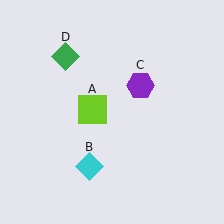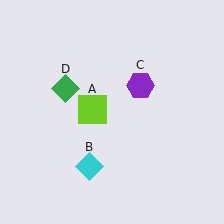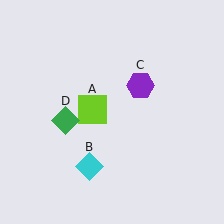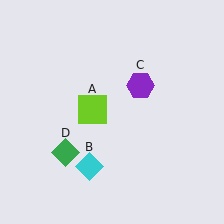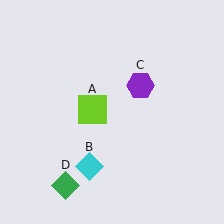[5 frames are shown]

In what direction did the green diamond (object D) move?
The green diamond (object D) moved down.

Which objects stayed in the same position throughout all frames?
Lime square (object A) and cyan diamond (object B) and purple hexagon (object C) remained stationary.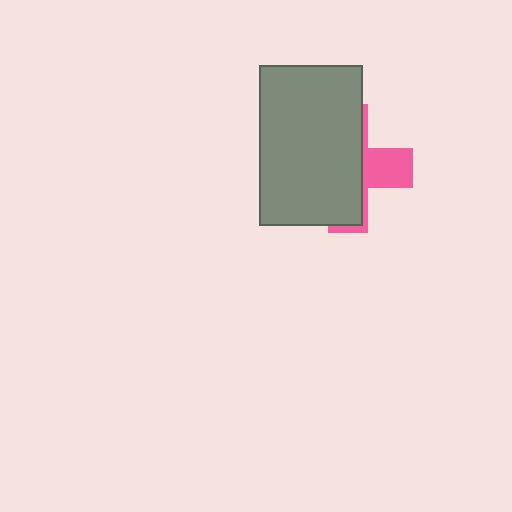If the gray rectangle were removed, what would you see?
You would see the complete pink cross.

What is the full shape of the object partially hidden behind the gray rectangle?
The partially hidden object is a pink cross.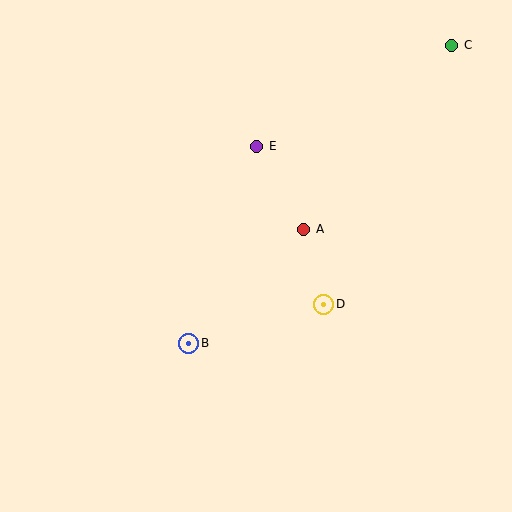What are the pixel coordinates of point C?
Point C is at (452, 45).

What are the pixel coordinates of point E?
Point E is at (257, 146).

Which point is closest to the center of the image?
Point A at (303, 229) is closest to the center.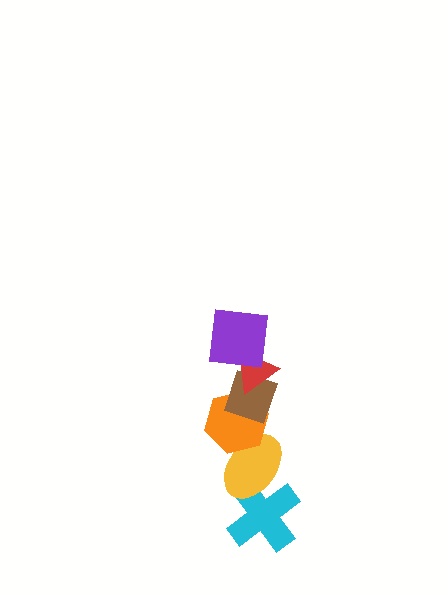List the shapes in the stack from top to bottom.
From top to bottom: the purple square, the red triangle, the brown diamond, the orange hexagon, the yellow ellipse, the cyan cross.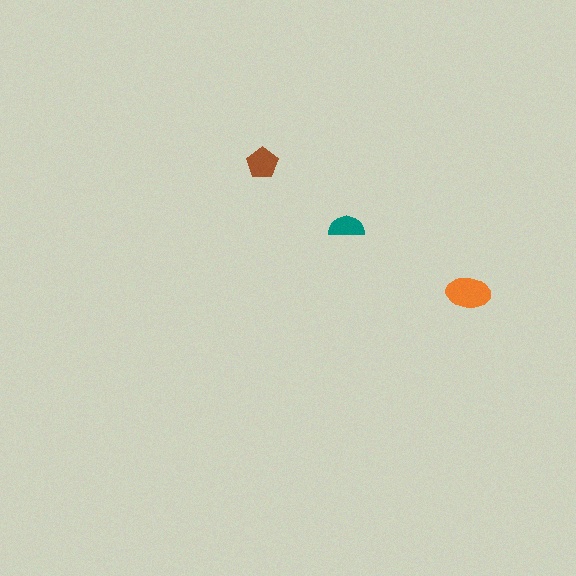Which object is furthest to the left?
The brown pentagon is leftmost.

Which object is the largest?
The orange ellipse.